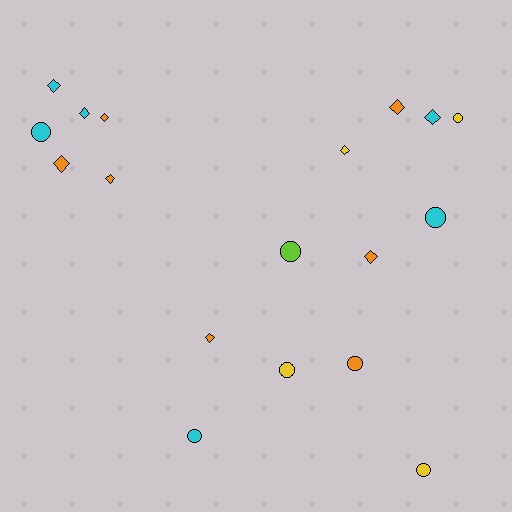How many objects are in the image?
There are 18 objects.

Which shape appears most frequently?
Diamond, with 10 objects.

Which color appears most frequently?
Orange, with 7 objects.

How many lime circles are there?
There is 1 lime circle.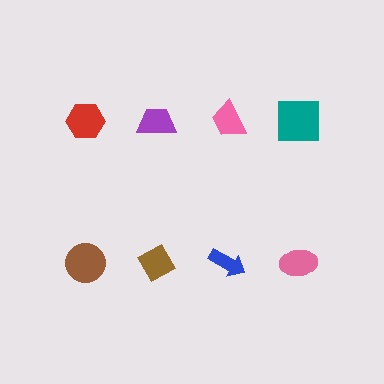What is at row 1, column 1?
A red hexagon.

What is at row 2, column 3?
A blue arrow.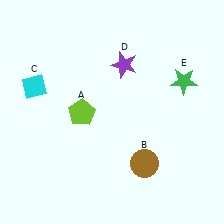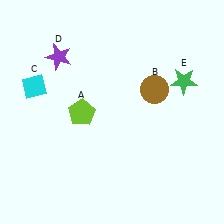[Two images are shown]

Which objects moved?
The objects that moved are: the brown circle (B), the purple star (D).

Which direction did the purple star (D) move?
The purple star (D) moved left.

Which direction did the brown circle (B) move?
The brown circle (B) moved up.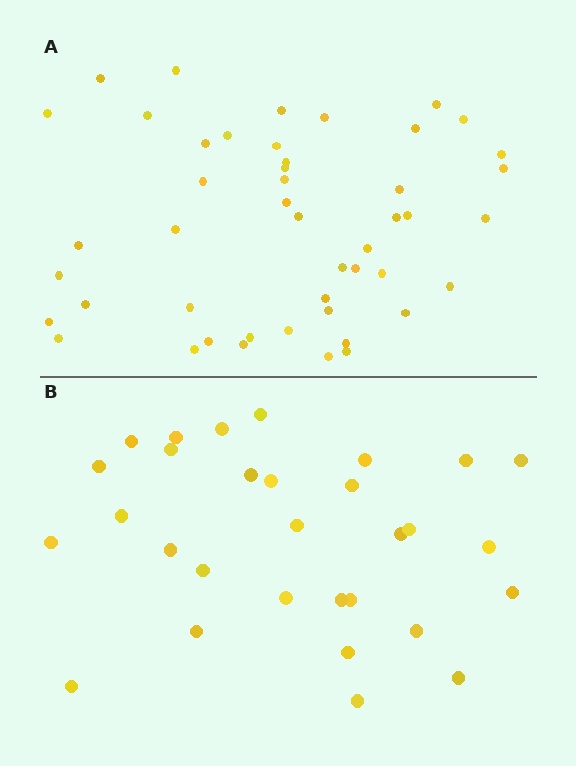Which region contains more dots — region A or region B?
Region A (the top region) has more dots.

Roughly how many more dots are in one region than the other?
Region A has approximately 15 more dots than region B.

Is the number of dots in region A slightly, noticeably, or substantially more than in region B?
Region A has substantially more. The ratio is roughly 1.6 to 1.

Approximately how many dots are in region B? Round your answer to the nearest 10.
About 30 dots.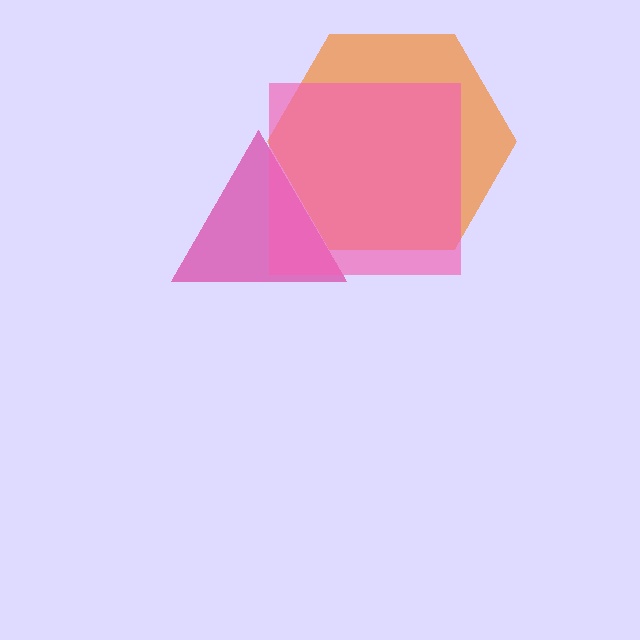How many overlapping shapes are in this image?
There are 3 overlapping shapes in the image.